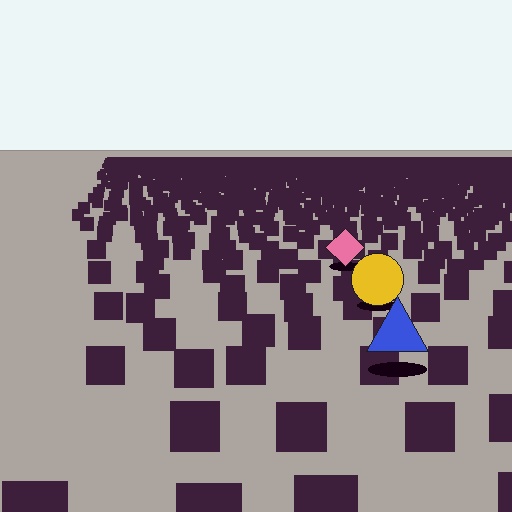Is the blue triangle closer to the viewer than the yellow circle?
Yes. The blue triangle is closer — you can tell from the texture gradient: the ground texture is coarser near it.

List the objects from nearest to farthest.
From nearest to farthest: the blue triangle, the yellow circle, the pink diamond.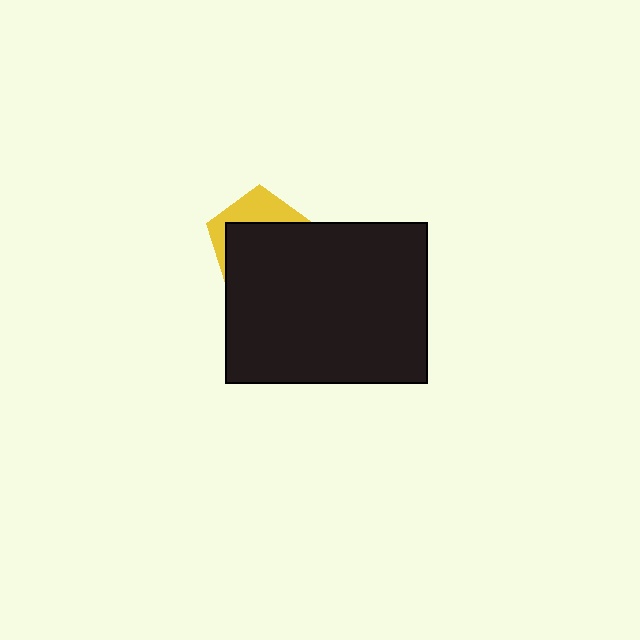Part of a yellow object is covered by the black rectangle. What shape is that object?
It is a pentagon.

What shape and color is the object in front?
The object in front is a black rectangle.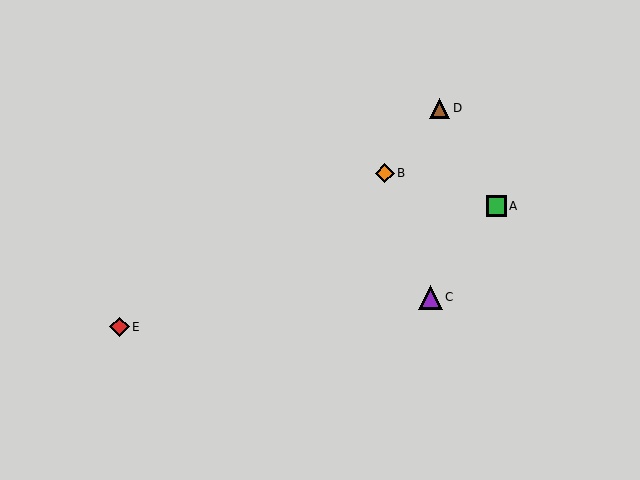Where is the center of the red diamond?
The center of the red diamond is at (120, 327).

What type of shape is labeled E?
Shape E is a red diamond.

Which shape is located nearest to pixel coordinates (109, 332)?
The red diamond (labeled E) at (120, 327) is nearest to that location.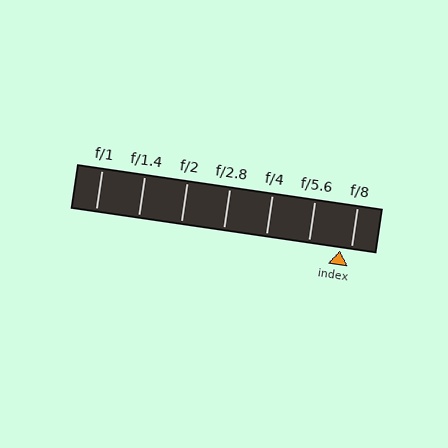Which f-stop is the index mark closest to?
The index mark is closest to f/8.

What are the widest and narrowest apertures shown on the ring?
The widest aperture shown is f/1 and the narrowest is f/8.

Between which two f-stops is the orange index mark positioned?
The index mark is between f/5.6 and f/8.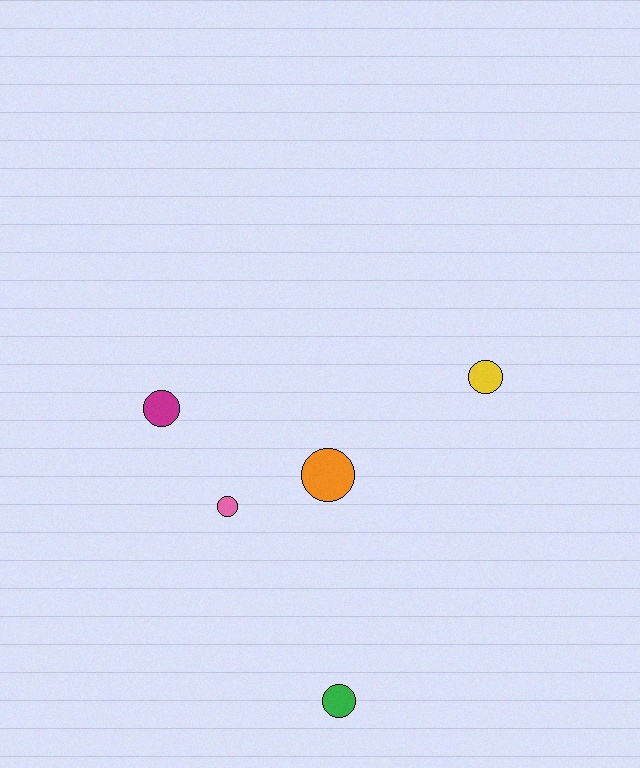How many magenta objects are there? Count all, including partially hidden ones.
There is 1 magenta object.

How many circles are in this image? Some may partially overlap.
There are 5 circles.